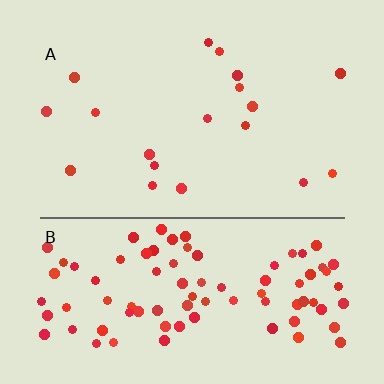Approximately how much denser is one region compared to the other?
Approximately 5.0× — region B over region A.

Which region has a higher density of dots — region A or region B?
B (the bottom).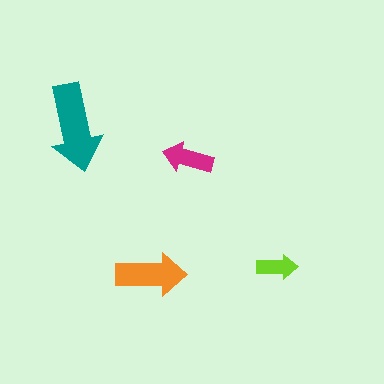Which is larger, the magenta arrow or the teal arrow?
The teal one.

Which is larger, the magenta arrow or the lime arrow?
The magenta one.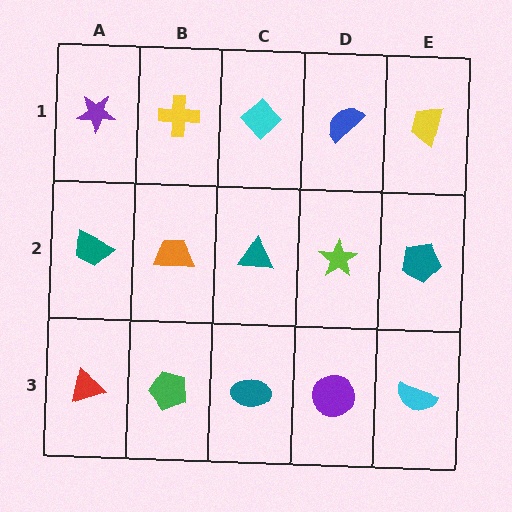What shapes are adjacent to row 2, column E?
A yellow trapezoid (row 1, column E), a cyan semicircle (row 3, column E), a lime star (row 2, column D).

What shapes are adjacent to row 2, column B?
A yellow cross (row 1, column B), a green pentagon (row 3, column B), a teal trapezoid (row 2, column A), a teal triangle (row 2, column C).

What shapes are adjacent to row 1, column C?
A teal triangle (row 2, column C), a yellow cross (row 1, column B), a blue semicircle (row 1, column D).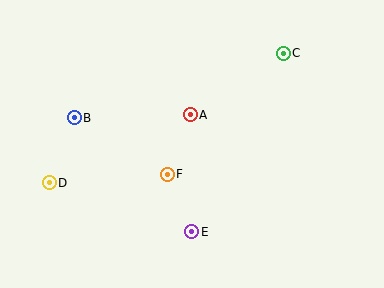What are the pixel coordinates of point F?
Point F is at (167, 174).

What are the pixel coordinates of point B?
Point B is at (74, 118).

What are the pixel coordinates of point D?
Point D is at (49, 183).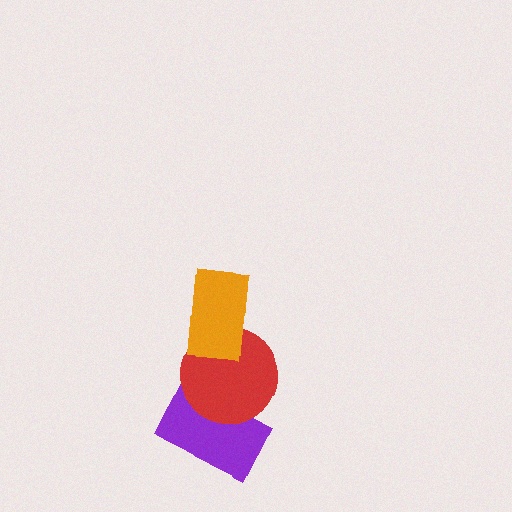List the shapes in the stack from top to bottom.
From top to bottom: the orange rectangle, the red circle, the purple rectangle.